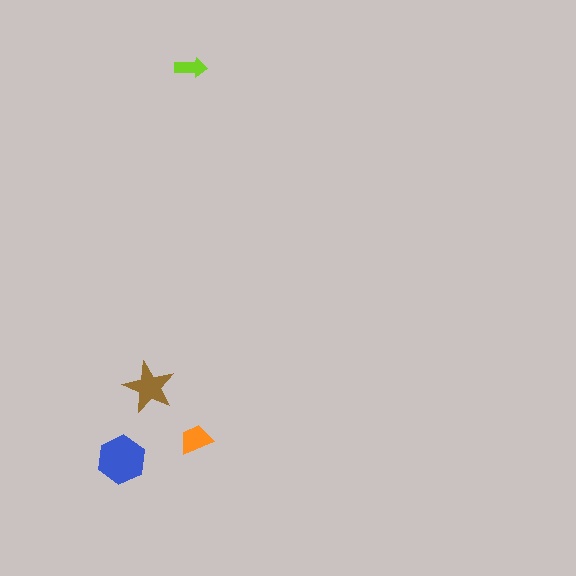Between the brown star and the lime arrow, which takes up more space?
The brown star.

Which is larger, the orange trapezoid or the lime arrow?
The orange trapezoid.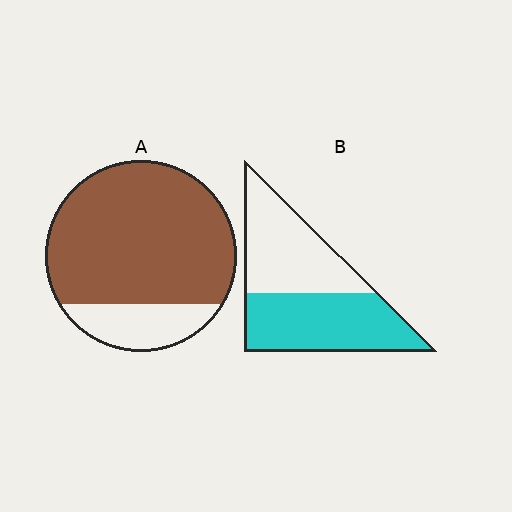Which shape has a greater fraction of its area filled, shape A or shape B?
Shape A.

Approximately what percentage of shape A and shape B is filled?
A is approximately 80% and B is approximately 50%.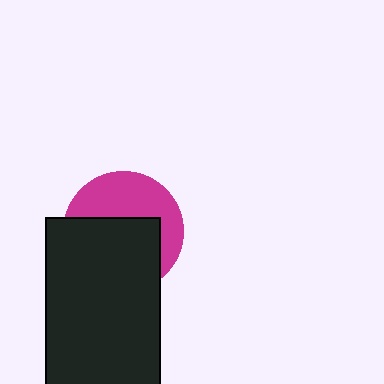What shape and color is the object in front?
The object in front is a black rectangle.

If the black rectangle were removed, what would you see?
You would see the complete magenta circle.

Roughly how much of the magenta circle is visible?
A small part of it is visible (roughly 44%).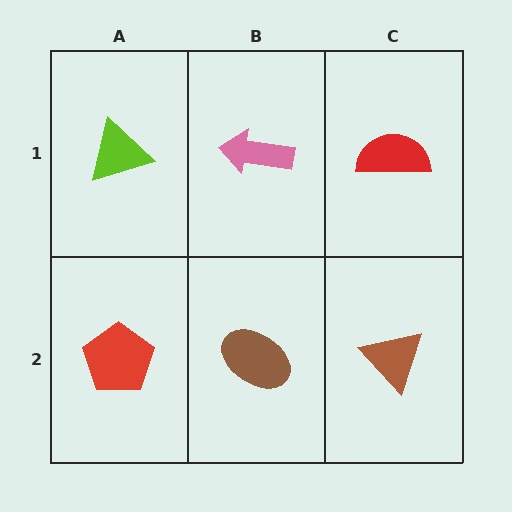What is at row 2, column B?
A brown ellipse.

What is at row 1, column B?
A pink arrow.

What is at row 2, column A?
A red pentagon.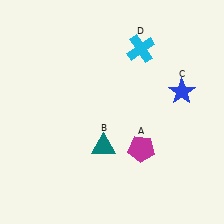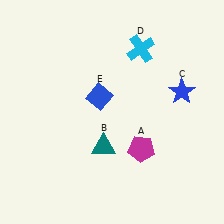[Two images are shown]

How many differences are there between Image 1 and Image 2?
There is 1 difference between the two images.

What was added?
A blue diamond (E) was added in Image 2.